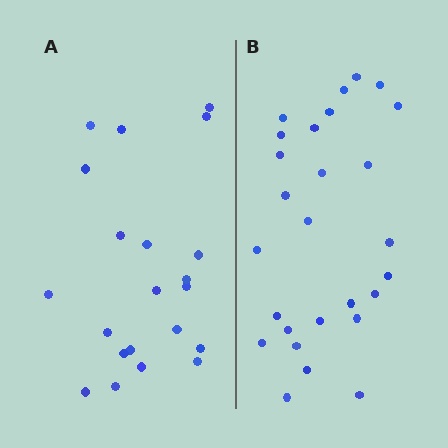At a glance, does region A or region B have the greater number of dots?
Region B (the right region) has more dots.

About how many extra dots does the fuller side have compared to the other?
Region B has about 6 more dots than region A.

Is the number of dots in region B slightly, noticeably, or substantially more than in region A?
Region B has noticeably more, but not dramatically so. The ratio is roughly 1.3 to 1.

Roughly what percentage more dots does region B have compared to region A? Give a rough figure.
About 30% more.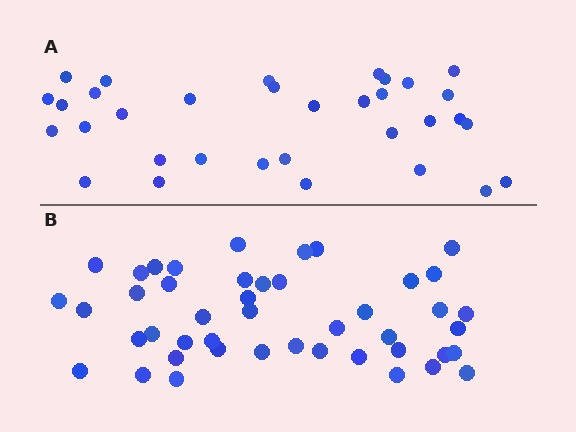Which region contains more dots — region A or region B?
Region B (the bottom region) has more dots.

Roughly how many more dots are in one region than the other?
Region B has roughly 12 or so more dots than region A.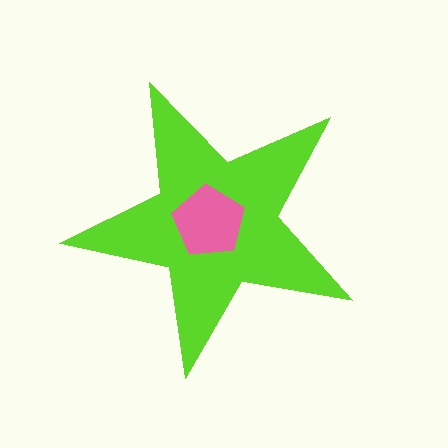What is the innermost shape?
The pink pentagon.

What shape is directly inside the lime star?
The pink pentagon.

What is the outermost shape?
The lime star.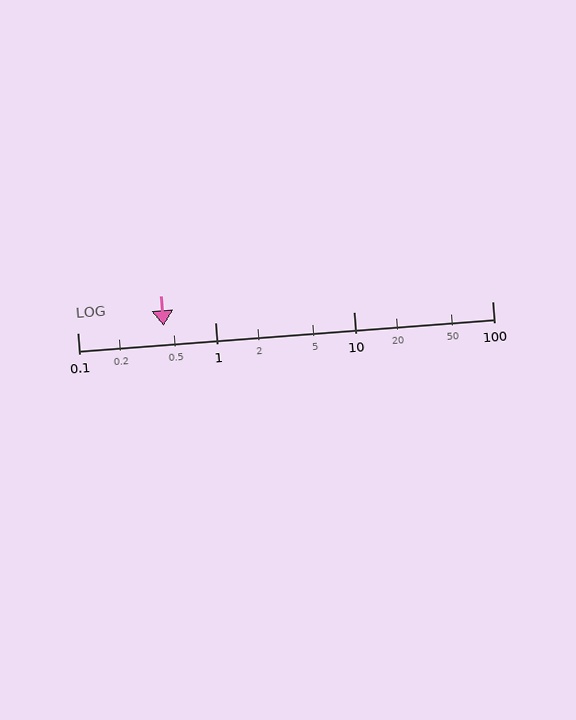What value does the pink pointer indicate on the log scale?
The pointer indicates approximately 0.42.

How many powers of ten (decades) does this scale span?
The scale spans 3 decades, from 0.1 to 100.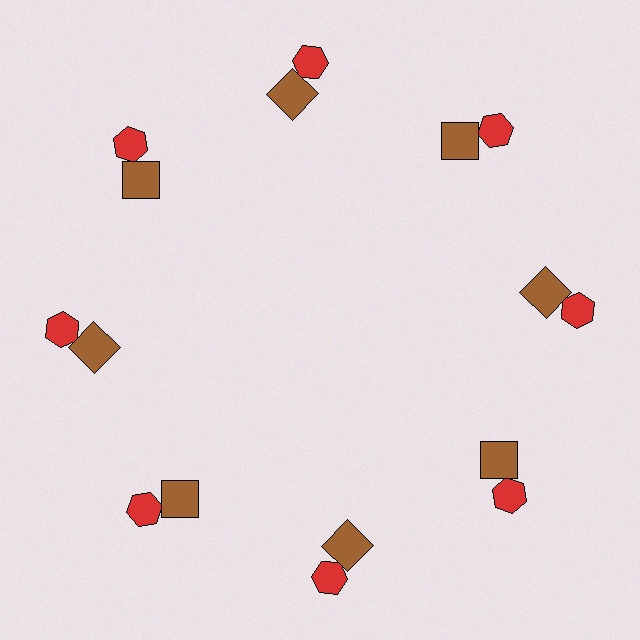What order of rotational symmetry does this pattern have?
This pattern has 8-fold rotational symmetry.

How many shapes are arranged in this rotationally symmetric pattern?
There are 16 shapes, arranged in 8 groups of 2.